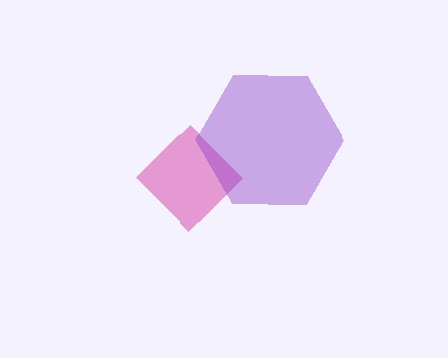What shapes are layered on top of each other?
The layered shapes are: a magenta diamond, a purple hexagon.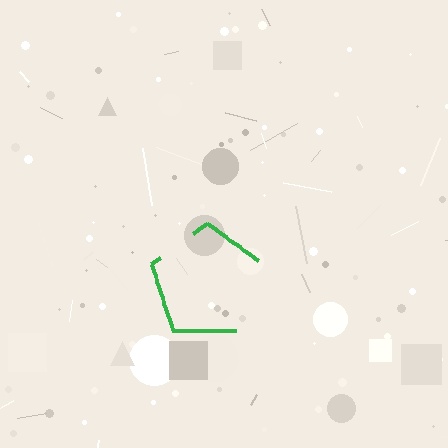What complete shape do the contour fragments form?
The contour fragments form a pentagon.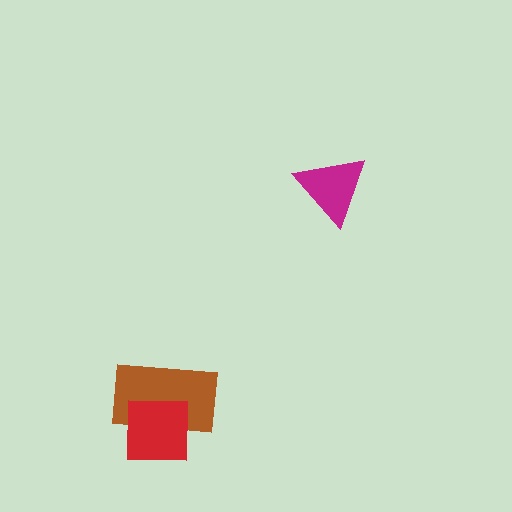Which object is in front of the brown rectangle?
The red square is in front of the brown rectangle.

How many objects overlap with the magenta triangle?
0 objects overlap with the magenta triangle.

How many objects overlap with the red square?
1 object overlaps with the red square.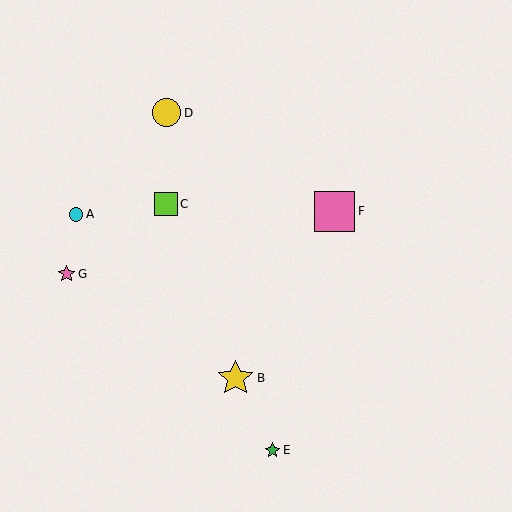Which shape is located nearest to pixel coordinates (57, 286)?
The pink star (labeled G) at (67, 274) is nearest to that location.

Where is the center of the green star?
The center of the green star is at (272, 450).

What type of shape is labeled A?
Shape A is a cyan circle.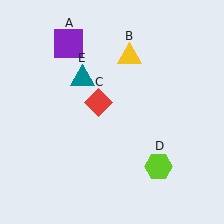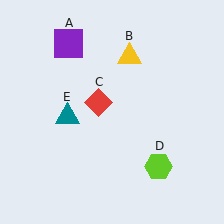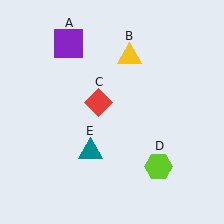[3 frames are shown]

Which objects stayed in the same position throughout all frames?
Purple square (object A) and yellow triangle (object B) and red diamond (object C) and lime hexagon (object D) remained stationary.